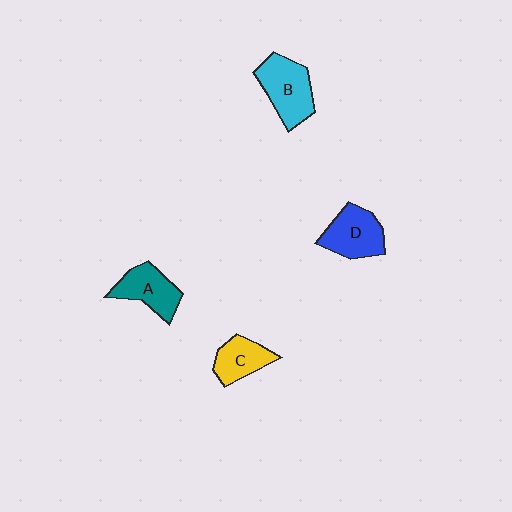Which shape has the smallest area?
Shape C (yellow).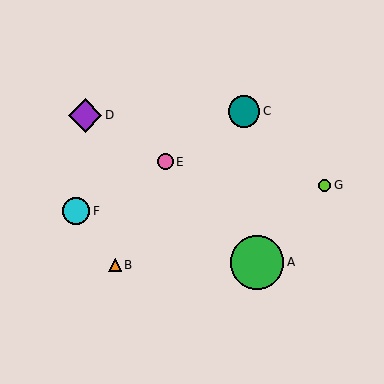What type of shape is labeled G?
Shape G is a lime circle.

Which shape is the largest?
The green circle (labeled A) is the largest.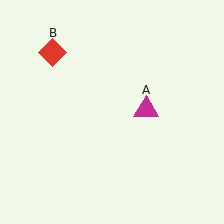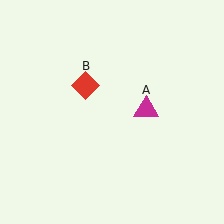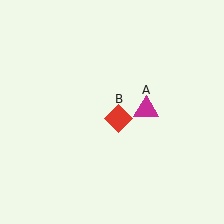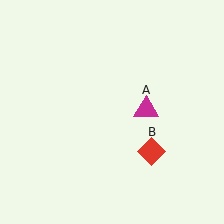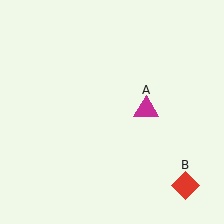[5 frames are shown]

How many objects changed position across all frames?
1 object changed position: red diamond (object B).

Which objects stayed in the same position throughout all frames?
Magenta triangle (object A) remained stationary.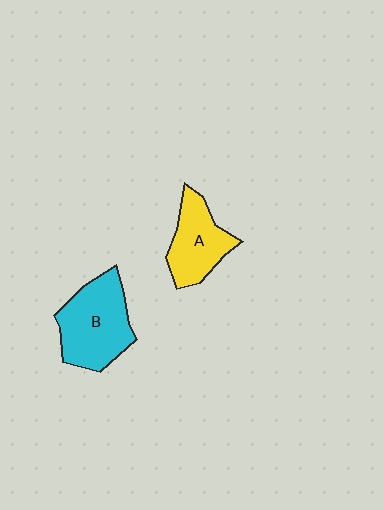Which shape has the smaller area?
Shape A (yellow).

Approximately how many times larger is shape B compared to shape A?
Approximately 1.3 times.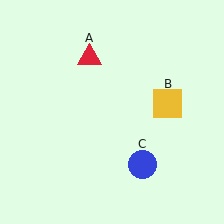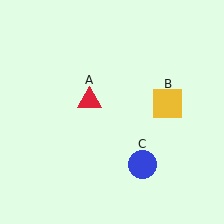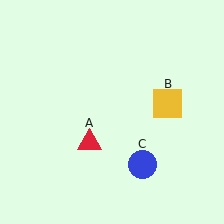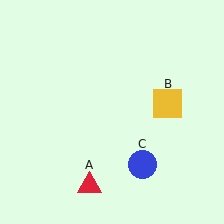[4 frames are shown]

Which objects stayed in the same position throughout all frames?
Yellow square (object B) and blue circle (object C) remained stationary.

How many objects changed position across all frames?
1 object changed position: red triangle (object A).